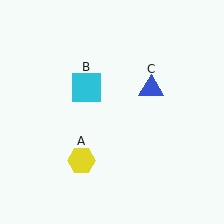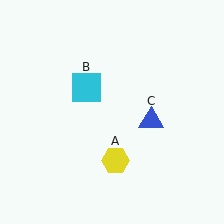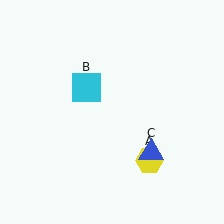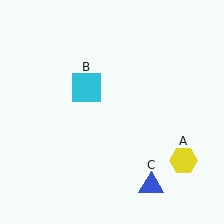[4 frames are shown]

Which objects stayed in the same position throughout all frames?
Cyan square (object B) remained stationary.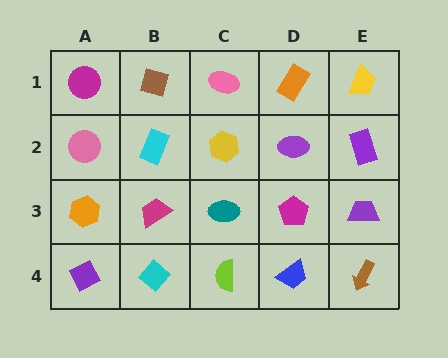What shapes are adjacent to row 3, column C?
A yellow hexagon (row 2, column C), a lime semicircle (row 4, column C), a magenta trapezoid (row 3, column B), a magenta pentagon (row 3, column D).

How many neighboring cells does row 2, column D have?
4.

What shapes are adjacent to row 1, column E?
A purple rectangle (row 2, column E), an orange rectangle (row 1, column D).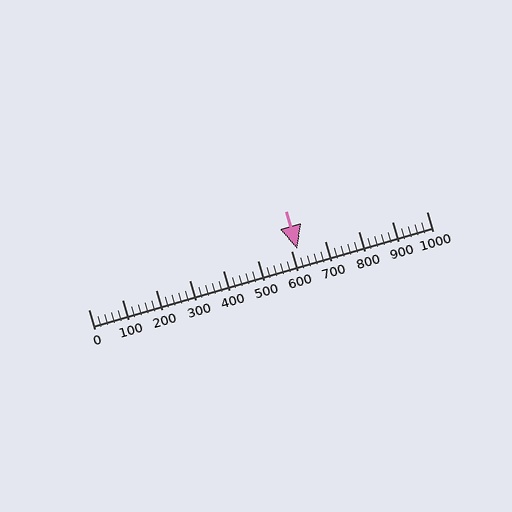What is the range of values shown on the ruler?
The ruler shows values from 0 to 1000.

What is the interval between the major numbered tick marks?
The major tick marks are spaced 100 units apart.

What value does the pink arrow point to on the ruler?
The pink arrow points to approximately 617.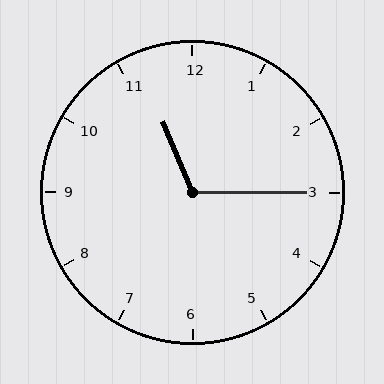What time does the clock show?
11:15.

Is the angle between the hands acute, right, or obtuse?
It is obtuse.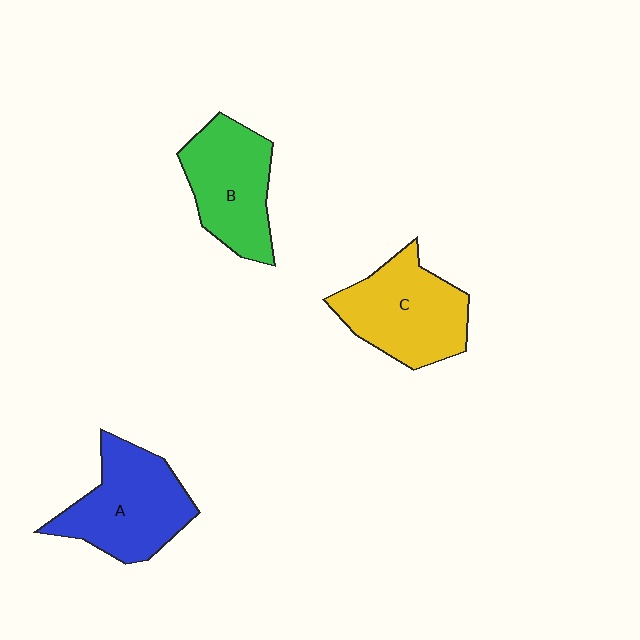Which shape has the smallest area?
Shape B (green).